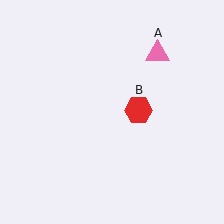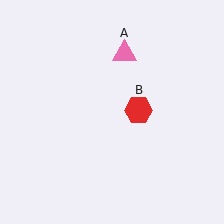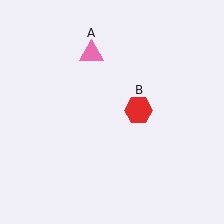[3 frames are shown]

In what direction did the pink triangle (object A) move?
The pink triangle (object A) moved left.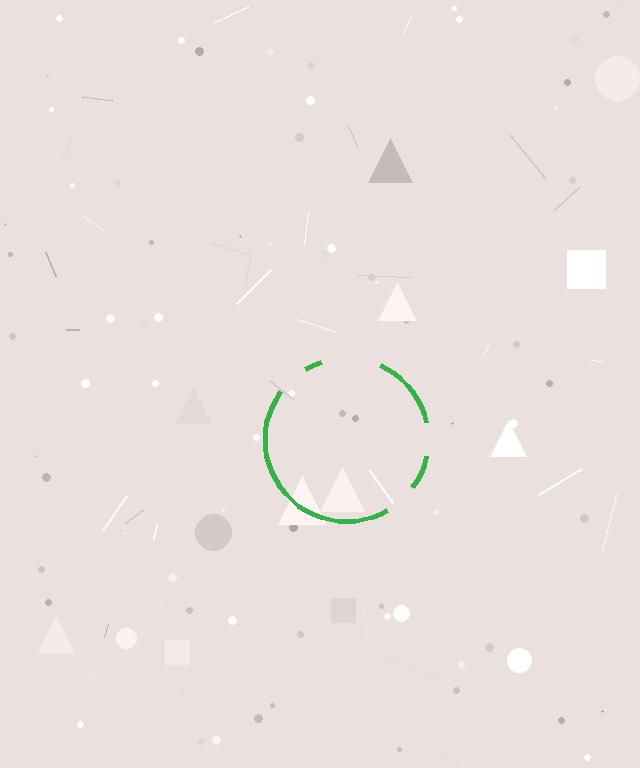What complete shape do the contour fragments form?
The contour fragments form a circle.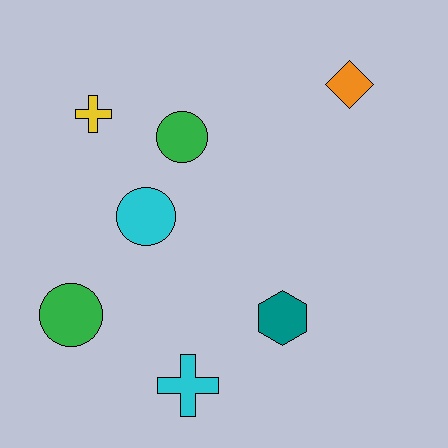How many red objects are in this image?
There are no red objects.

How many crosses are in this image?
There are 2 crosses.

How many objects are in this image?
There are 7 objects.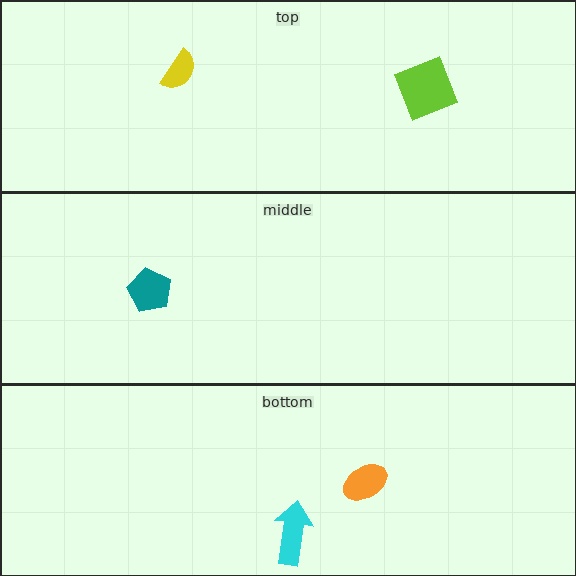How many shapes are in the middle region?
1.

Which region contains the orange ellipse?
The bottom region.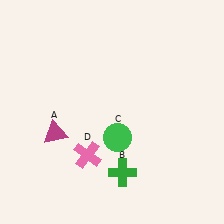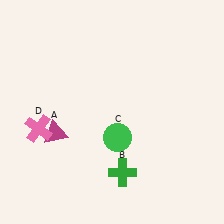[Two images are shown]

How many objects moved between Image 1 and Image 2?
1 object moved between the two images.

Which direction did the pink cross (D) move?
The pink cross (D) moved left.